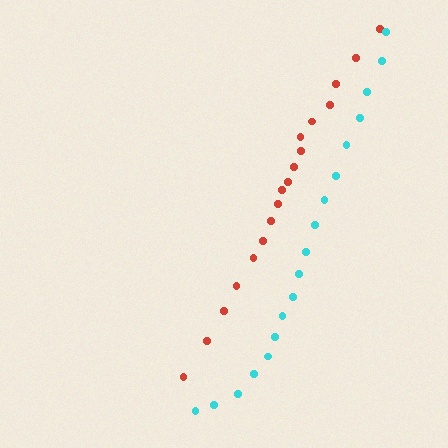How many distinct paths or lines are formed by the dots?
There are 2 distinct paths.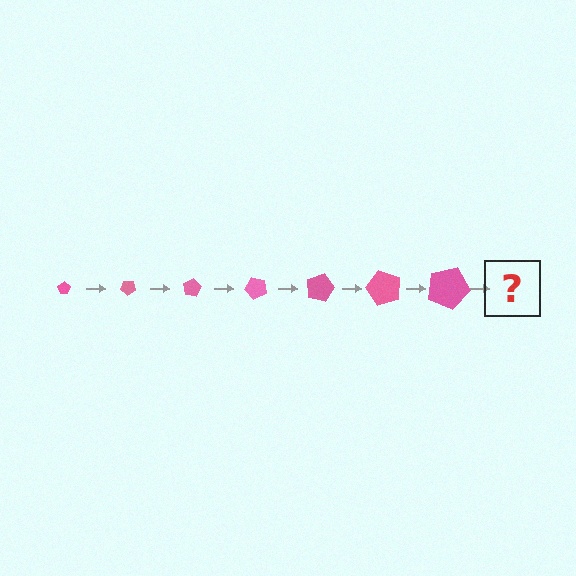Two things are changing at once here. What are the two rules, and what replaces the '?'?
The two rules are that the pentagon grows larger each step and it rotates 40 degrees each step. The '?' should be a pentagon, larger than the previous one and rotated 280 degrees from the start.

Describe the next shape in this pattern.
It should be a pentagon, larger than the previous one and rotated 280 degrees from the start.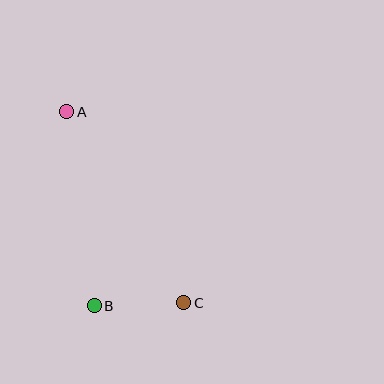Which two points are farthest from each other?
Points A and C are farthest from each other.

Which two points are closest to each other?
Points B and C are closest to each other.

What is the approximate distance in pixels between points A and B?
The distance between A and B is approximately 196 pixels.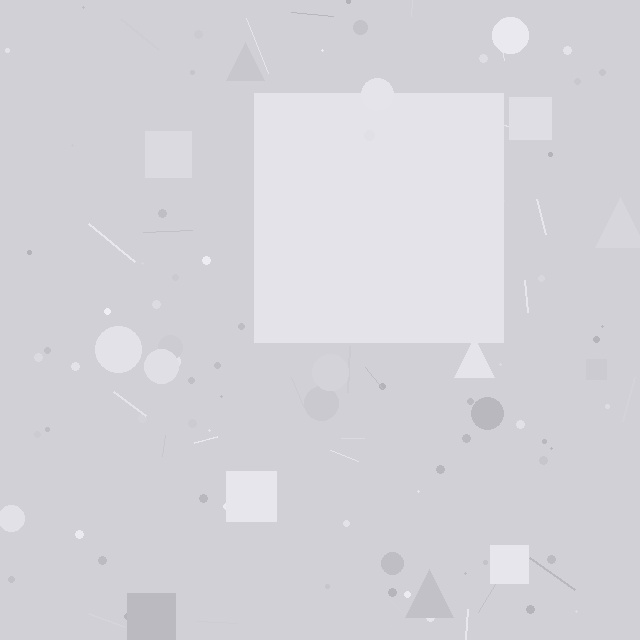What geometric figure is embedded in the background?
A square is embedded in the background.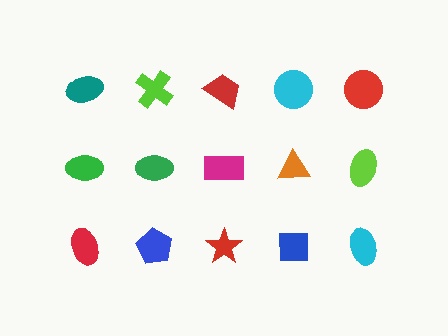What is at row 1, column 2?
A lime cross.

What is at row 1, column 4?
A cyan circle.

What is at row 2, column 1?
A green ellipse.